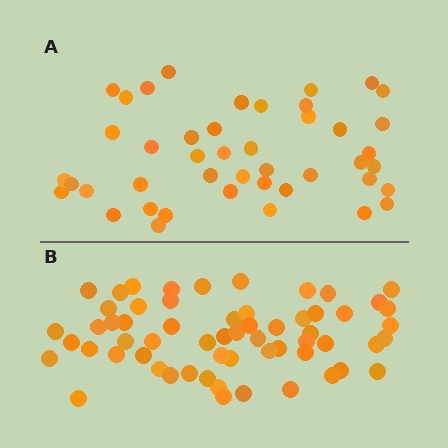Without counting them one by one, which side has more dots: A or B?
Region B (the bottom region) has more dots.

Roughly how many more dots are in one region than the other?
Region B has approximately 15 more dots than region A.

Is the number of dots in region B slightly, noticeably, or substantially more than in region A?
Region B has noticeably more, but not dramatically so. The ratio is roughly 1.4 to 1.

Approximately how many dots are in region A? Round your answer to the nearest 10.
About 40 dots. (The exact count is 44, which rounds to 40.)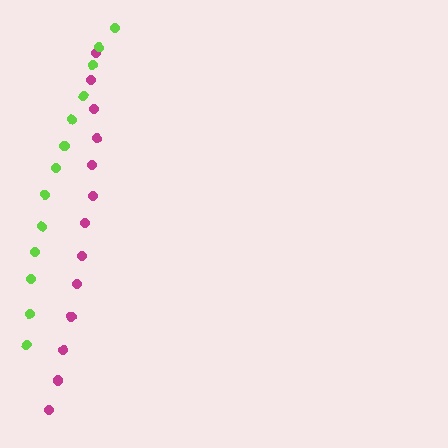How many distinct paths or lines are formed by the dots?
There are 2 distinct paths.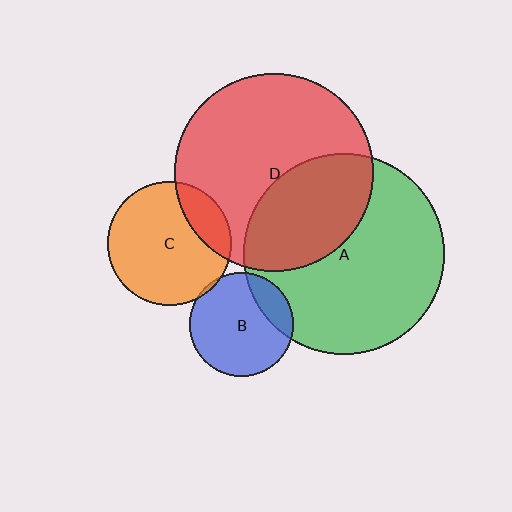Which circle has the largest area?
Circle A (green).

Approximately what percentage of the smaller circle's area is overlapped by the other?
Approximately 35%.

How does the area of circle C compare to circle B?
Approximately 1.4 times.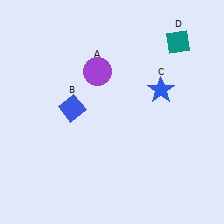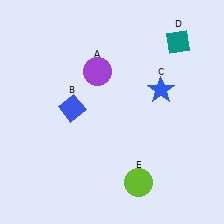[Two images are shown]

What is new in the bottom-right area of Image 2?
A lime circle (E) was added in the bottom-right area of Image 2.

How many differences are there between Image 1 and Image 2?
There is 1 difference between the two images.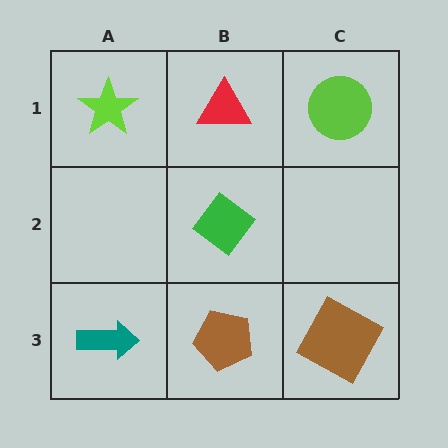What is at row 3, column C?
A brown square.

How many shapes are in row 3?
3 shapes.